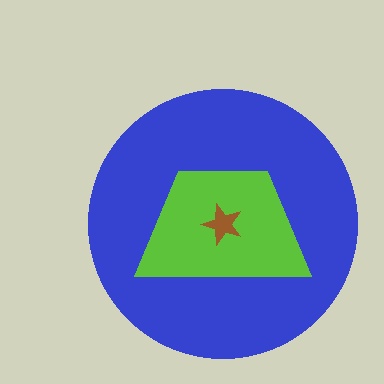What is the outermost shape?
The blue circle.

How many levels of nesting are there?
3.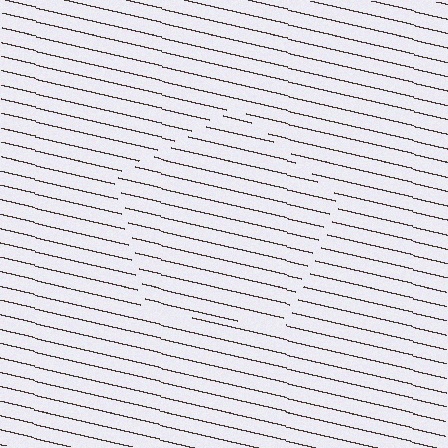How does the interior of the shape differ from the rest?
The interior of the shape contains the same grating, shifted by half a period — the contour is defined by the phase discontinuity where line-ends from the inner and outer gratings abut.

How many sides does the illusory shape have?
5 sides — the line-ends trace a pentagon.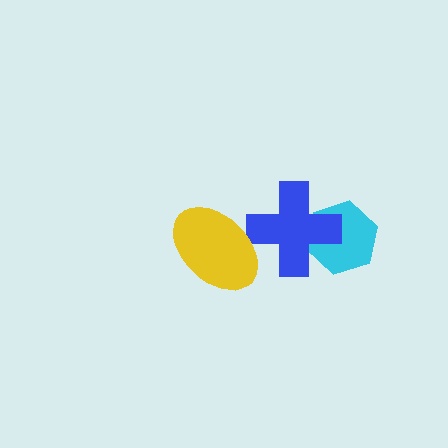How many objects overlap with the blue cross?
2 objects overlap with the blue cross.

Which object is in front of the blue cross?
The yellow ellipse is in front of the blue cross.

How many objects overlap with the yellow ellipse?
1 object overlaps with the yellow ellipse.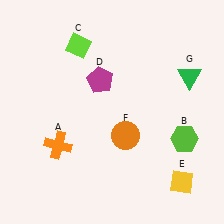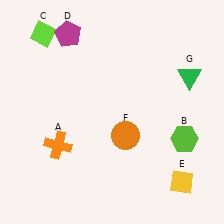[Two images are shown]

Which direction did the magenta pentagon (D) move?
The magenta pentagon (D) moved up.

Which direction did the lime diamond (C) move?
The lime diamond (C) moved left.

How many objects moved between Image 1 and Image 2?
2 objects moved between the two images.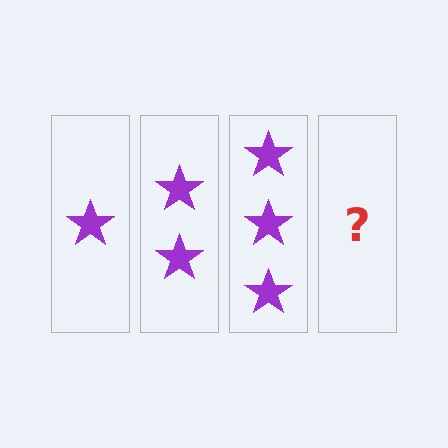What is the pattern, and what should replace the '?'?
The pattern is that each step adds one more star. The '?' should be 4 stars.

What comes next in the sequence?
The next element should be 4 stars.